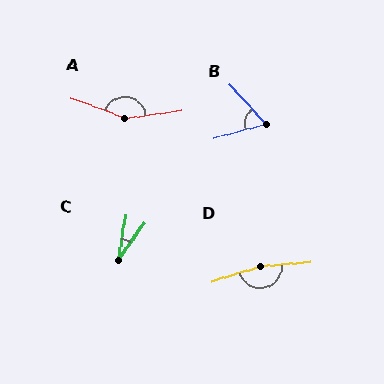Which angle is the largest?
D, at approximately 166 degrees.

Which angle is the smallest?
C, at approximately 26 degrees.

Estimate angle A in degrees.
Approximately 151 degrees.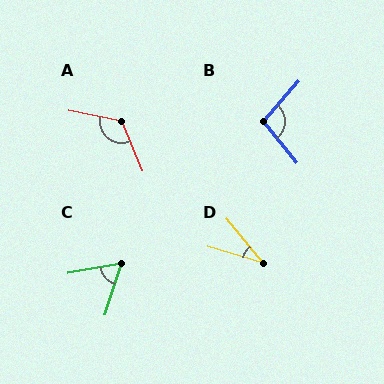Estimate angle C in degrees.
Approximately 63 degrees.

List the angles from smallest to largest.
D (34°), C (63°), B (99°), A (124°).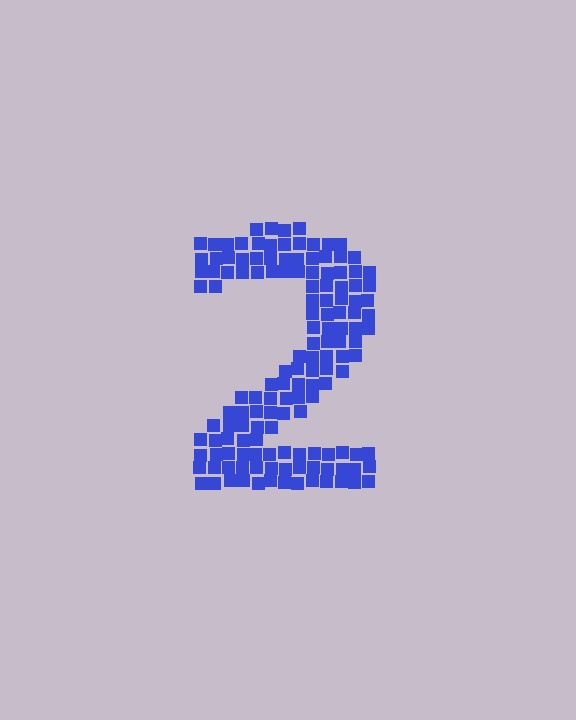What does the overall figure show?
The overall figure shows the digit 2.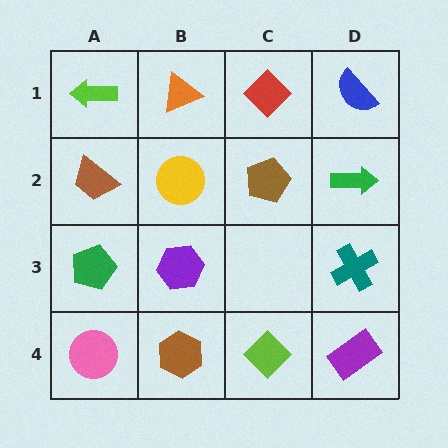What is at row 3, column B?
A purple hexagon.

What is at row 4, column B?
A brown hexagon.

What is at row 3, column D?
A teal cross.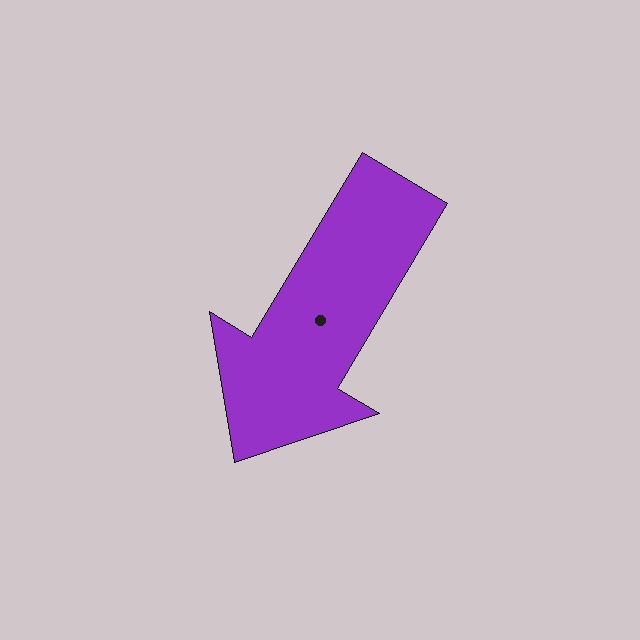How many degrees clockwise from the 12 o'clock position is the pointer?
Approximately 211 degrees.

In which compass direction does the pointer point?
Southwest.